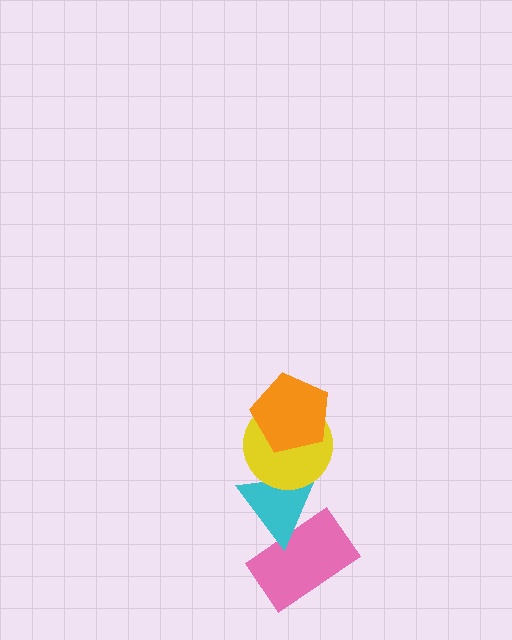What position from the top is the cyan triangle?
The cyan triangle is 3rd from the top.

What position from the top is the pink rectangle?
The pink rectangle is 4th from the top.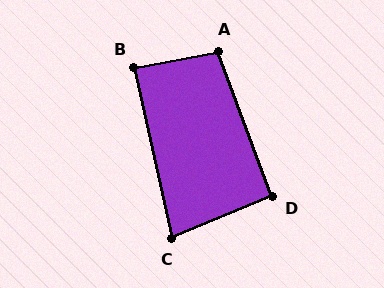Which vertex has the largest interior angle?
A, at approximately 100 degrees.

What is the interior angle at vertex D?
Approximately 92 degrees (approximately right).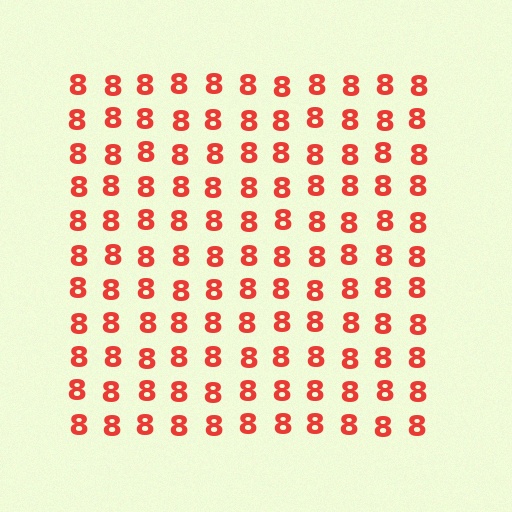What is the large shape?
The large shape is a square.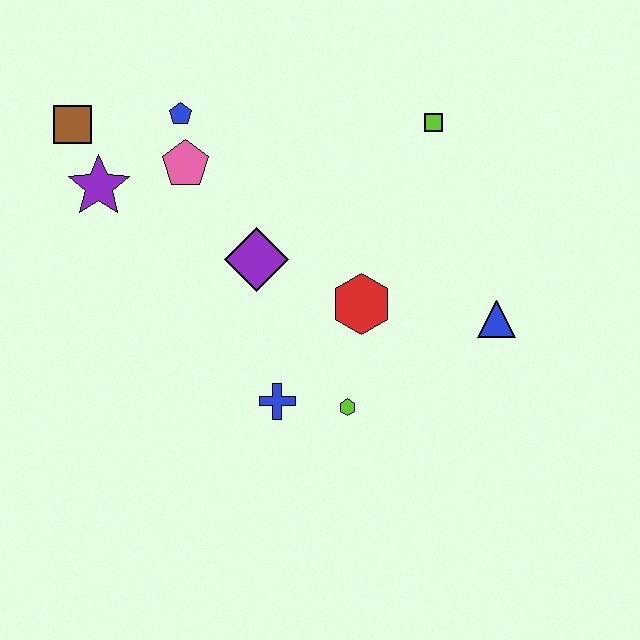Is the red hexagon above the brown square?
No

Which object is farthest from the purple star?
The blue triangle is farthest from the purple star.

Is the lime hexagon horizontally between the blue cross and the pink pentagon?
No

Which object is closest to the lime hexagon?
The blue cross is closest to the lime hexagon.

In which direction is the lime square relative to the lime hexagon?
The lime square is above the lime hexagon.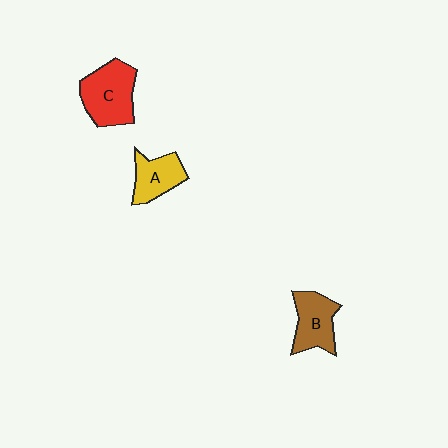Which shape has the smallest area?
Shape A (yellow).